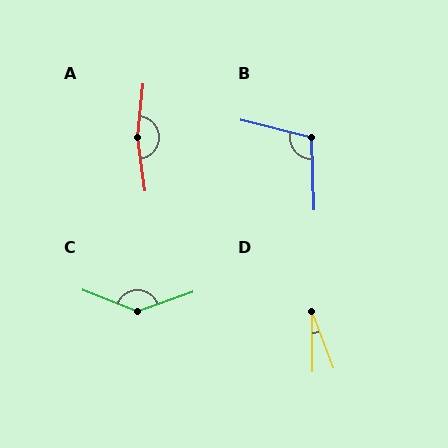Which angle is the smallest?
D, at approximately 20 degrees.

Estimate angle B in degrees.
Approximately 106 degrees.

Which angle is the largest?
A, at approximately 166 degrees.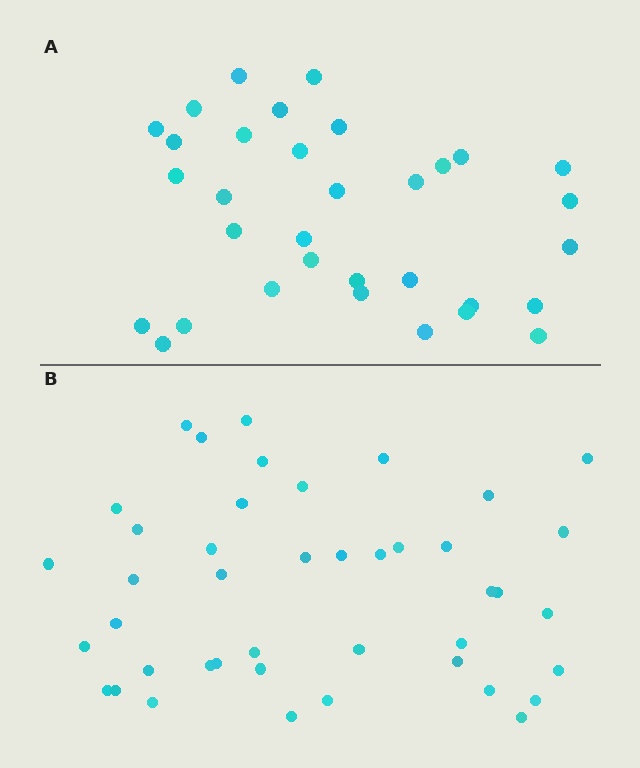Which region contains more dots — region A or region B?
Region B (the bottom region) has more dots.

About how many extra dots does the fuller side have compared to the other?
Region B has roughly 10 or so more dots than region A.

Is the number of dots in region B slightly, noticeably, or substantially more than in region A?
Region B has noticeably more, but not dramatically so. The ratio is roughly 1.3 to 1.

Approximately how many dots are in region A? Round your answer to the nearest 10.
About 30 dots. (The exact count is 33, which rounds to 30.)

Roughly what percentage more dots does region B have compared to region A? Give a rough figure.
About 30% more.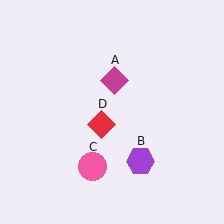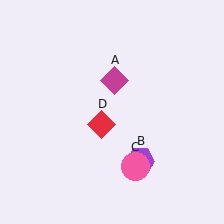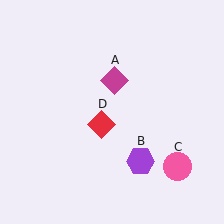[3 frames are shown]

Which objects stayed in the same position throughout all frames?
Magenta diamond (object A) and purple hexagon (object B) and red diamond (object D) remained stationary.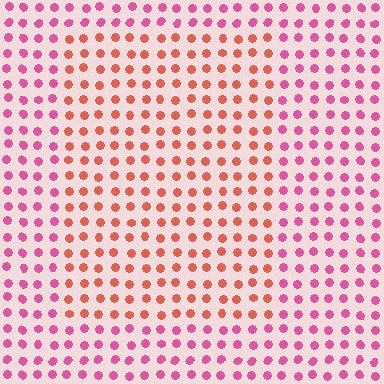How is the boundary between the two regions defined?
The boundary is defined purely by a slight shift in hue (about 40 degrees). Spacing, size, and orientation are identical on both sides.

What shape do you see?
I see a rectangle.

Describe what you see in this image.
The image is filled with small pink elements in a uniform arrangement. A rectangle-shaped region is visible where the elements are tinted to a slightly different hue, forming a subtle color boundary.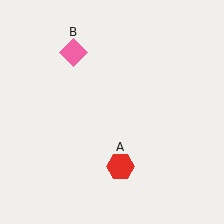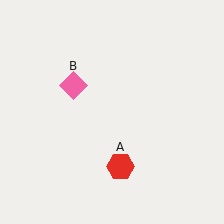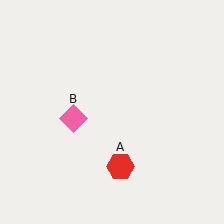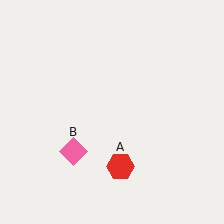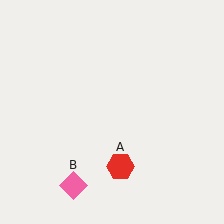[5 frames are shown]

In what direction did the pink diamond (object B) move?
The pink diamond (object B) moved down.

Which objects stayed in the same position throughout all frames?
Red hexagon (object A) remained stationary.